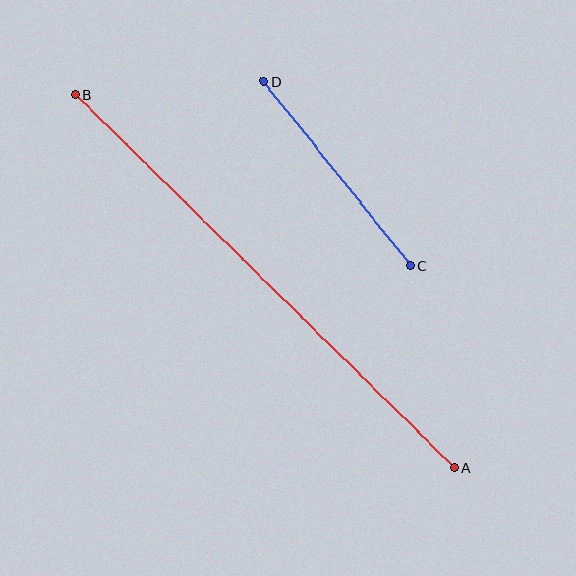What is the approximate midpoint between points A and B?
The midpoint is at approximately (265, 281) pixels.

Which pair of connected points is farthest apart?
Points A and B are farthest apart.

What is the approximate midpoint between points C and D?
The midpoint is at approximately (337, 173) pixels.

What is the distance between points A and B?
The distance is approximately 532 pixels.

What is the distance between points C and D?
The distance is approximately 236 pixels.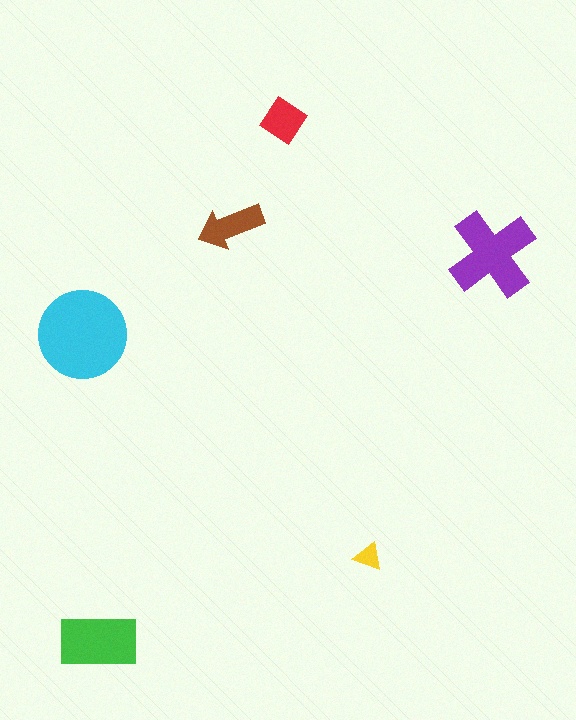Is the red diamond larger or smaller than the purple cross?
Smaller.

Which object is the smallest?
The yellow triangle.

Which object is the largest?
The cyan circle.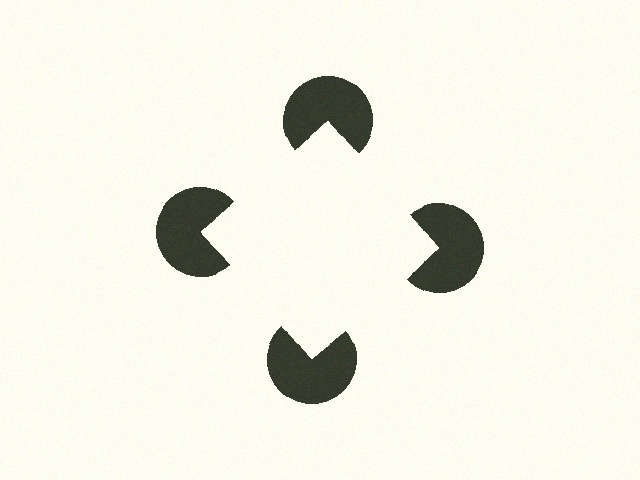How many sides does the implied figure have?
4 sides.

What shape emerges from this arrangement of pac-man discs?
An illusory square — its edges are inferred from the aligned wedge cuts in the pac-man discs, not physically drawn.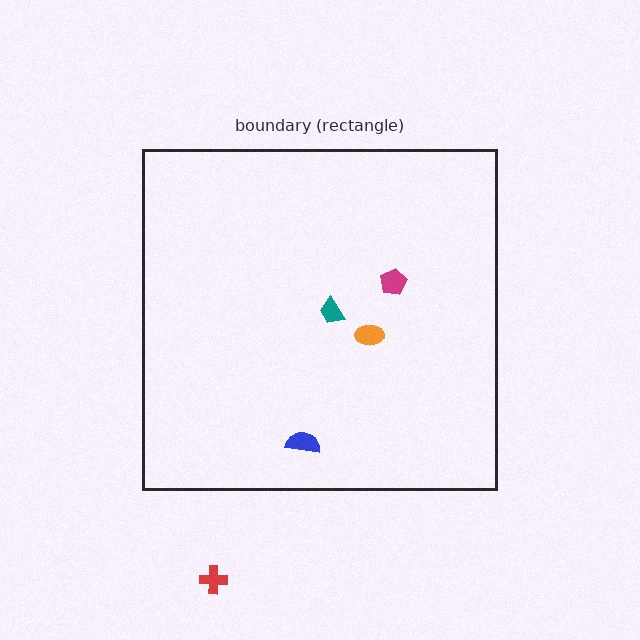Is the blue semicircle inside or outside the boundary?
Inside.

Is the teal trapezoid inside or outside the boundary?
Inside.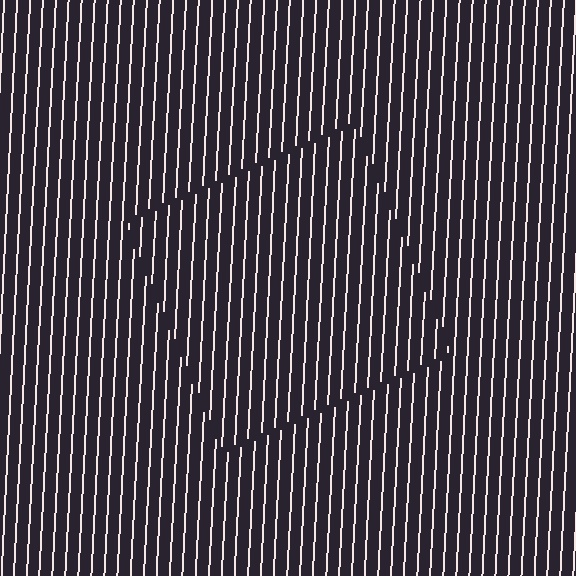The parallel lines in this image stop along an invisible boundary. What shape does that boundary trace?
An illusory square. The interior of the shape contains the same grating, shifted by half a period — the contour is defined by the phase discontinuity where line-ends from the inner and outer gratings abut.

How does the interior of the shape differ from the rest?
The interior of the shape contains the same grating, shifted by half a period — the contour is defined by the phase discontinuity where line-ends from the inner and outer gratings abut.